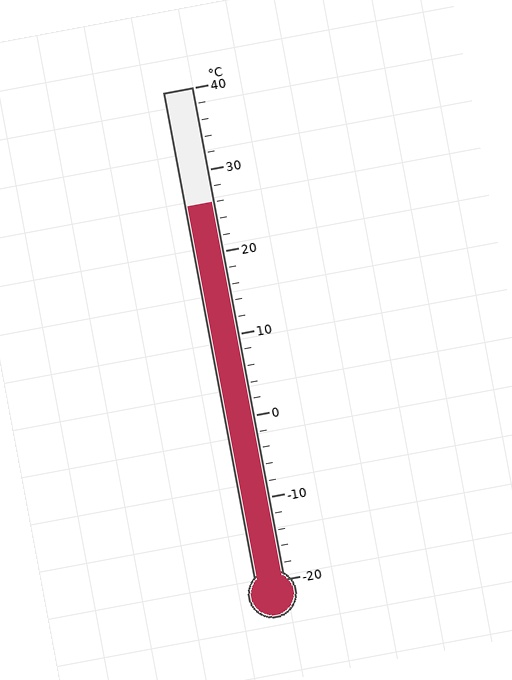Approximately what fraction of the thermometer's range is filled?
The thermometer is filled to approximately 75% of its range.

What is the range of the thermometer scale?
The thermometer scale ranges from -20°C to 40°C.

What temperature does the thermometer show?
The thermometer shows approximately 26°C.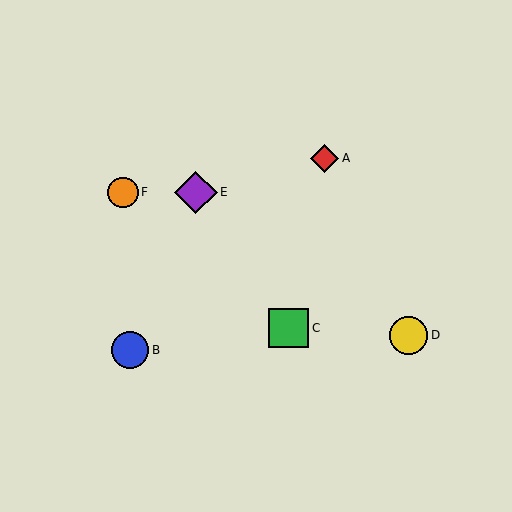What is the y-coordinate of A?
Object A is at y≈158.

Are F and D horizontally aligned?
No, F is at y≈192 and D is at y≈335.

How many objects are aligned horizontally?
2 objects (E, F) are aligned horizontally.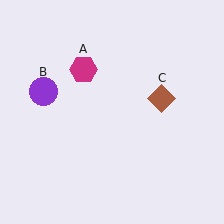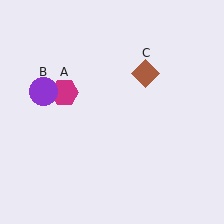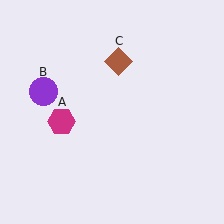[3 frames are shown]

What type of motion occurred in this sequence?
The magenta hexagon (object A), brown diamond (object C) rotated counterclockwise around the center of the scene.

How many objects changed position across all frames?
2 objects changed position: magenta hexagon (object A), brown diamond (object C).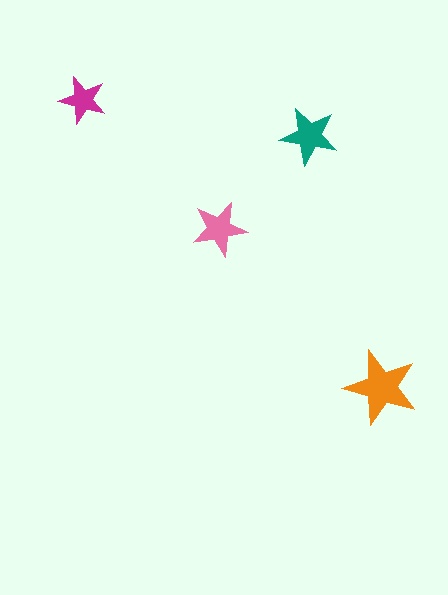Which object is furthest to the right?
The orange star is rightmost.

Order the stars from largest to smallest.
the orange one, the teal one, the pink one, the magenta one.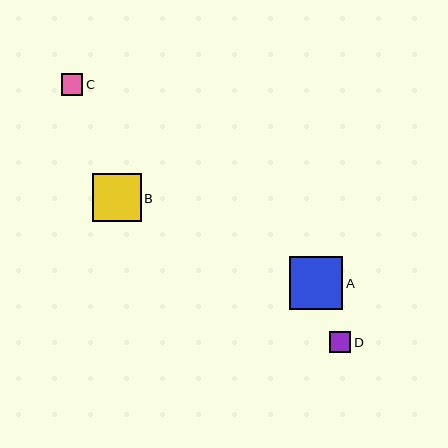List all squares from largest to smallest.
From largest to smallest: A, B, C, D.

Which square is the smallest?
Square D is the smallest with a size of approximately 21 pixels.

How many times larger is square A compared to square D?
Square A is approximately 2.6 times the size of square D.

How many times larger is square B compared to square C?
Square B is approximately 2.2 times the size of square C.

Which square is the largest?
Square A is the largest with a size of approximately 53 pixels.